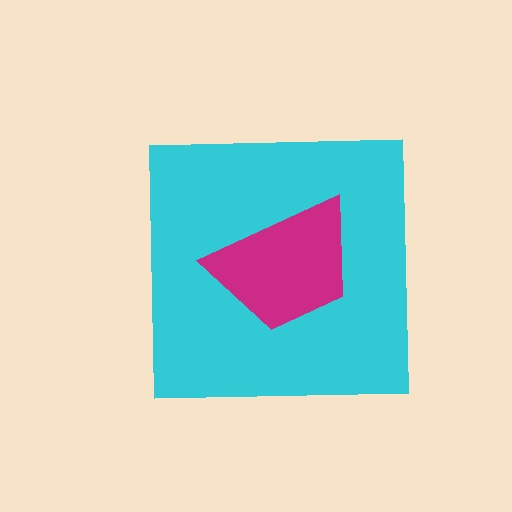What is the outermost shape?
The cyan square.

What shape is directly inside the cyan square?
The magenta trapezoid.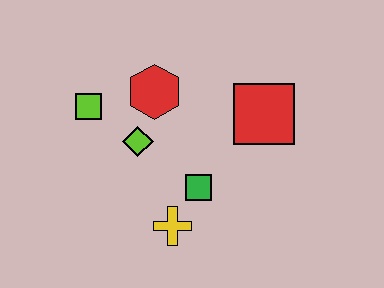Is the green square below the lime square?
Yes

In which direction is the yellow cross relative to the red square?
The yellow cross is below the red square.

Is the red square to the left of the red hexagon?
No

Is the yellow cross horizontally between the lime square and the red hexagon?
No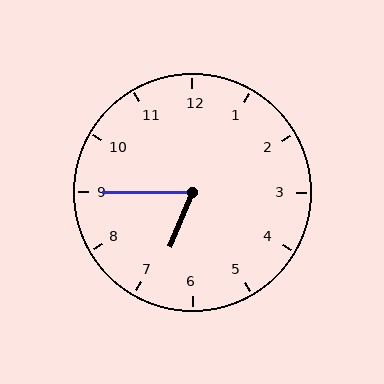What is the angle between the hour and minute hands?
Approximately 68 degrees.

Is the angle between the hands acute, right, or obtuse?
It is acute.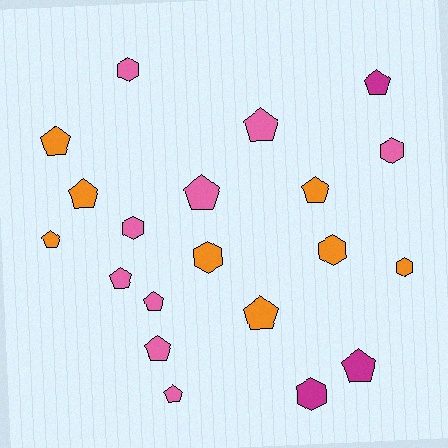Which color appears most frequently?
Pink, with 9 objects.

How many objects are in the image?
There are 20 objects.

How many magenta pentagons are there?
There are 2 magenta pentagons.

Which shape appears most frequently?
Pentagon, with 13 objects.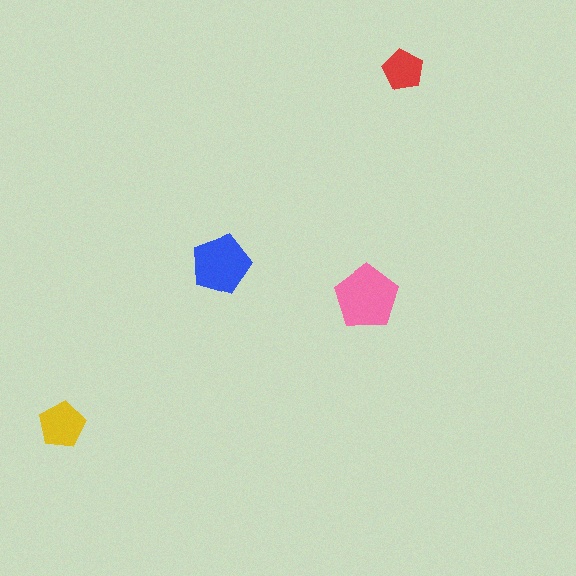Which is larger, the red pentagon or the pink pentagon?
The pink one.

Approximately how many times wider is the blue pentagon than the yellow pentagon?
About 1.5 times wider.